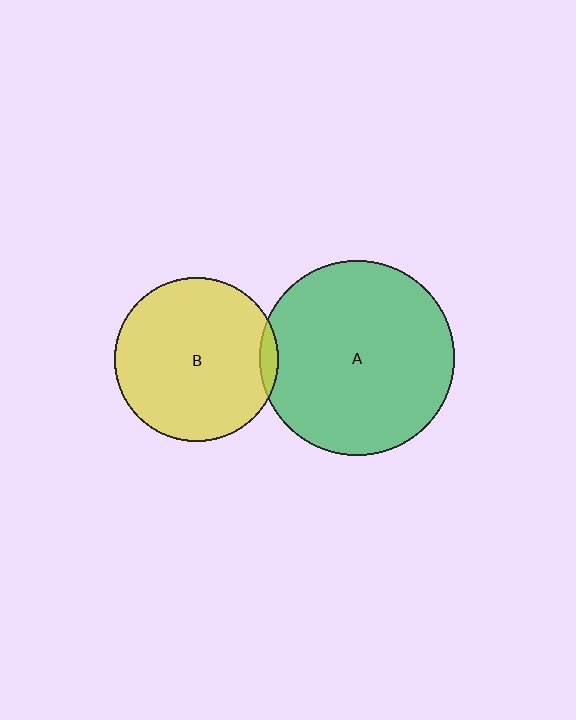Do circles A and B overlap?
Yes.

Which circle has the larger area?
Circle A (green).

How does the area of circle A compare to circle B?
Approximately 1.4 times.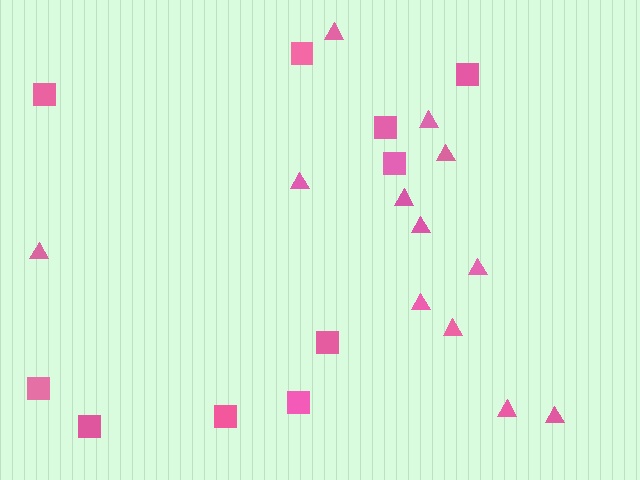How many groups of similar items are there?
There are 2 groups: one group of squares (10) and one group of triangles (12).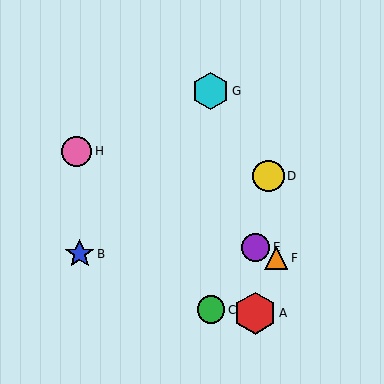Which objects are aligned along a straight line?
Objects E, F, H are aligned along a straight line.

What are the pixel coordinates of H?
Object H is at (77, 151).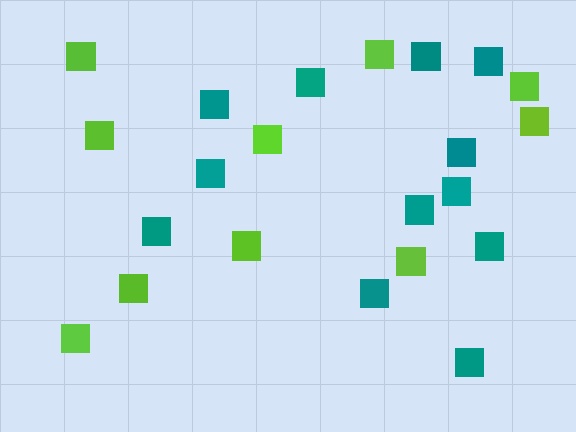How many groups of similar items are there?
There are 2 groups: one group of teal squares (12) and one group of lime squares (10).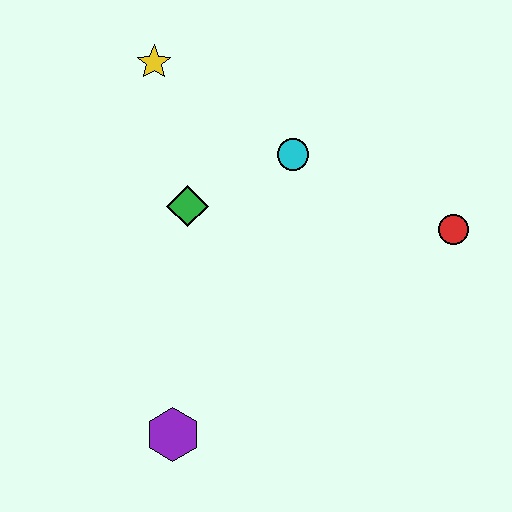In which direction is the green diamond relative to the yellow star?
The green diamond is below the yellow star.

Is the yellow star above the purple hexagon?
Yes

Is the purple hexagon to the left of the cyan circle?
Yes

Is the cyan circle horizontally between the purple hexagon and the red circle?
Yes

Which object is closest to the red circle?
The cyan circle is closest to the red circle.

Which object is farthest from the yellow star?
The purple hexagon is farthest from the yellow star.